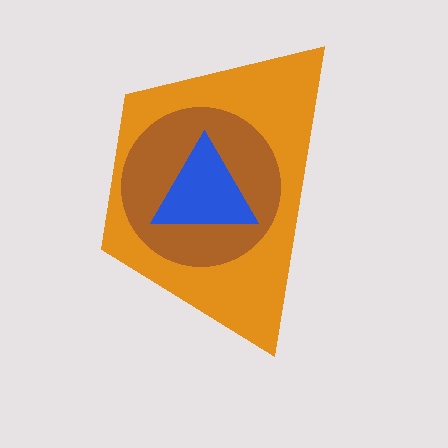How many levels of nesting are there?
3.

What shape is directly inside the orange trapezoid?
The brown circle.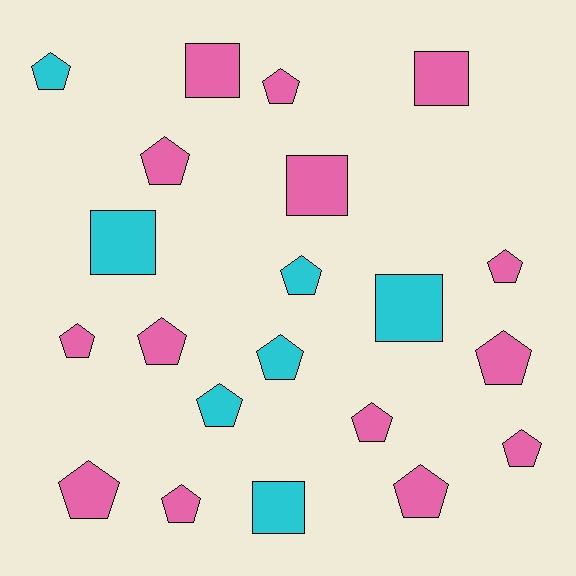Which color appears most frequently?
Pink, with 14 objects.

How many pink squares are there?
There are 3 pink squares.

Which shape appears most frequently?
Pentagon, with 15 objects.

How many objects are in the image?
There are 21 objects.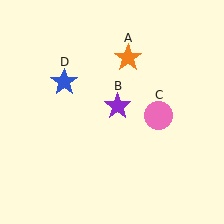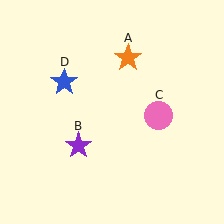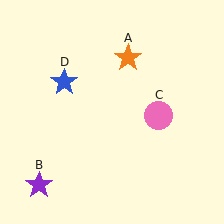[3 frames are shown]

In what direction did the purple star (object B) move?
The purple star (object B) moved down and to the left.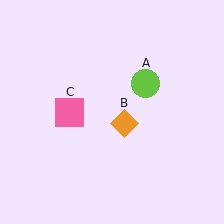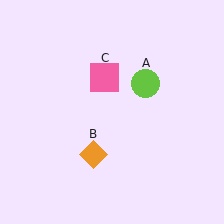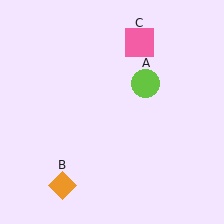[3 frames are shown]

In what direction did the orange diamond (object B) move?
The orange diamond (object B) moved down and to the left.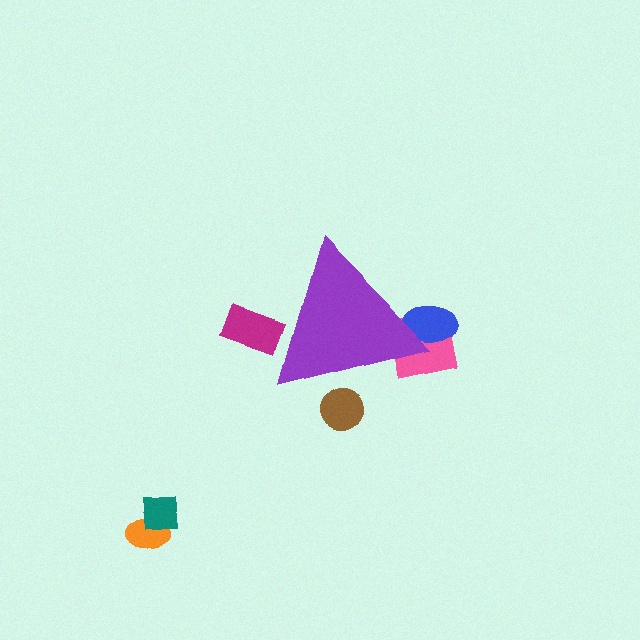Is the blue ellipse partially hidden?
Yes, the blue ellipse is partially hidden behind the purple triangle.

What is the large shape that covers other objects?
A purple triangle.